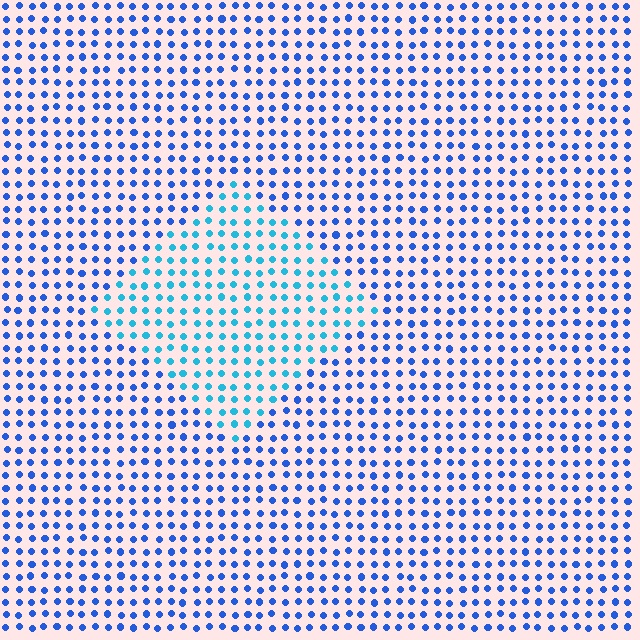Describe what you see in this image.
The image is filled with small blue elements in a uniform arrangement. A diamond-shaped region is visible where the elements are tinted to a slightly different hue, forming a subtle color boundary.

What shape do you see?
I see a diamond.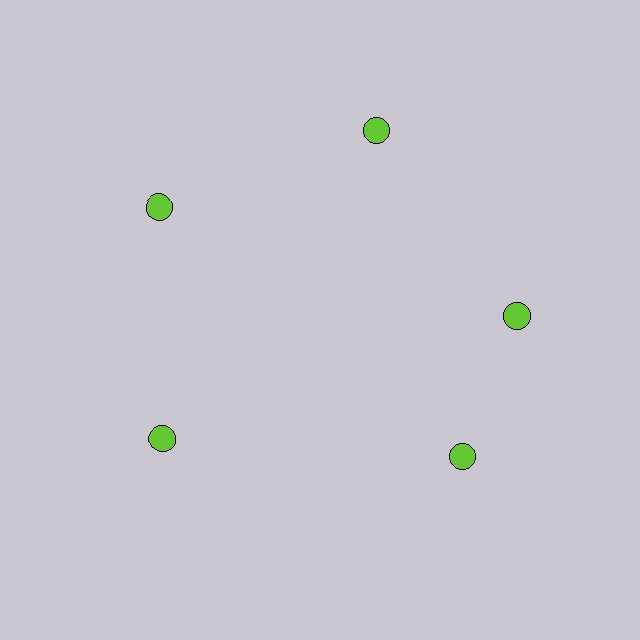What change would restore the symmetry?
The symmetry would be restored by rotating it back into even spacing with its neighbors so that all 5 circles sit at equal angles and equal distance from the center.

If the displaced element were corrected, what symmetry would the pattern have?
It would have 5-fold rotational symmetry — the pattern would map onto itself every 72 degrees.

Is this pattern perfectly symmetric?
No. The 5 lime circles are arranged in a ring, but one element near the 5 o'clock position is rotated out of alignment along the ring, breaking the 5-fold rotational symmetry.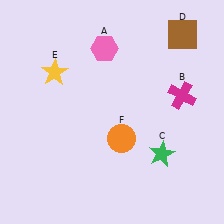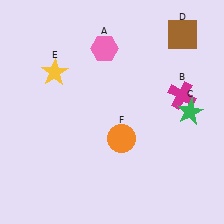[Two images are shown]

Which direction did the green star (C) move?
The green star (C) moved up.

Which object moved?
The green star (C) moved up.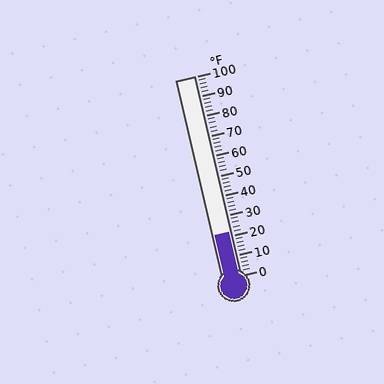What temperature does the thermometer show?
The thermometer shows approximately 22°F.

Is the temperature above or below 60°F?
The temperature is below 60°F.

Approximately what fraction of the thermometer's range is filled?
The thermometer is filled to approximately 20% of its range.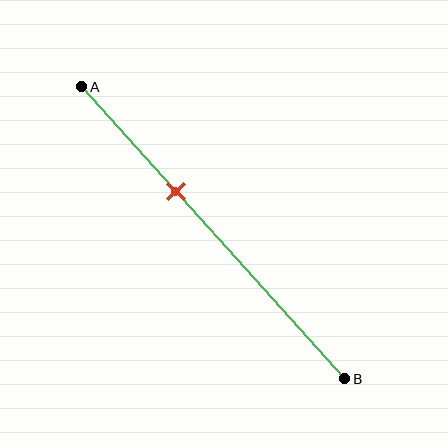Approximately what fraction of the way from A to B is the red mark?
The red mark is approximately 35% of the way from A to B.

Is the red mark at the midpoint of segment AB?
No, the mark is at about 35% from A, not at the 50% midpoint.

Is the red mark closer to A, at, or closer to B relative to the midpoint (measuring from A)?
The red mark is closer to point A than the midpoint of segment AB.